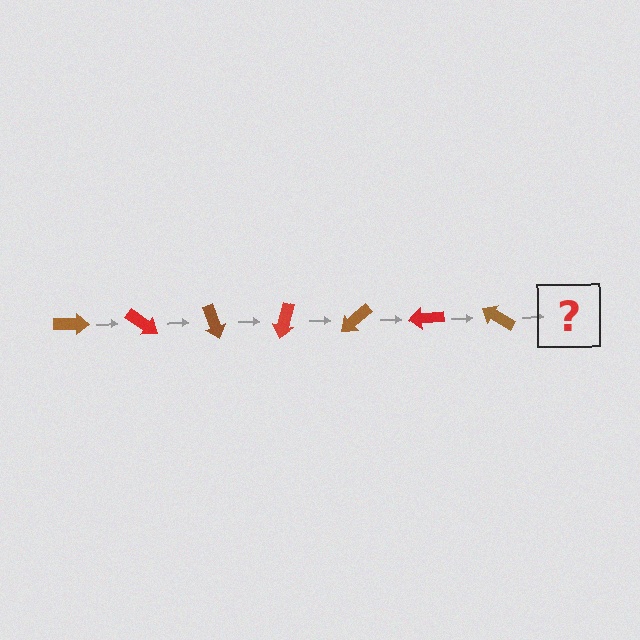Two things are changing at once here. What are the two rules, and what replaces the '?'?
The two rules are that it rotates 35 degrees each step and the color cycles through brown and red. The '?' should be a red arrow, rotated 245 degrees from the start.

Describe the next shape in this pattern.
It should be a red arrow, rotated 245 degrees from the start.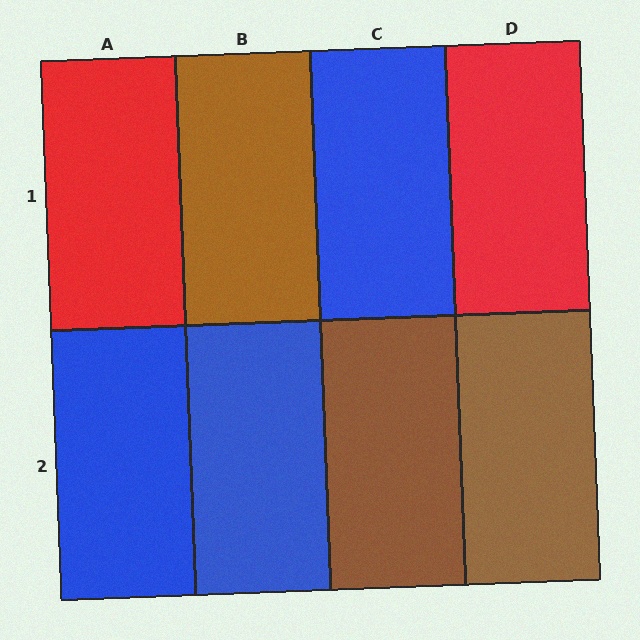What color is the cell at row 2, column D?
Brown.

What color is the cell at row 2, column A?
Blue.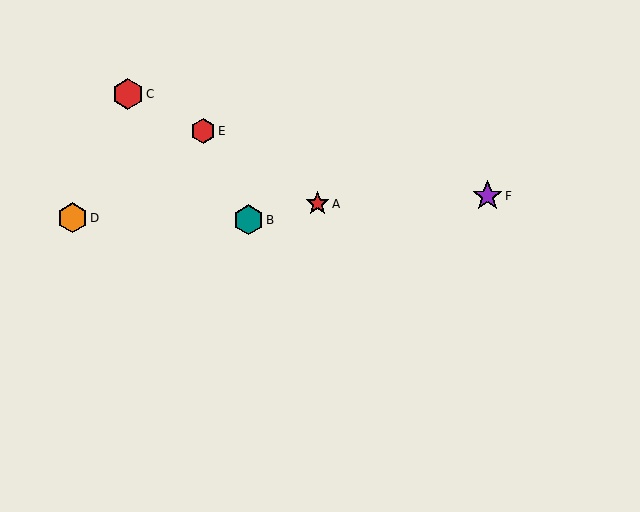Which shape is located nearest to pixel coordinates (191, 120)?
The red hexagon (labeled E) at (203, 131) is nearest to that location.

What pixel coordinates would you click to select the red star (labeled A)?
Click at (318, 204) to select the red star A.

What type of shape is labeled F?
Shape F is a purple star.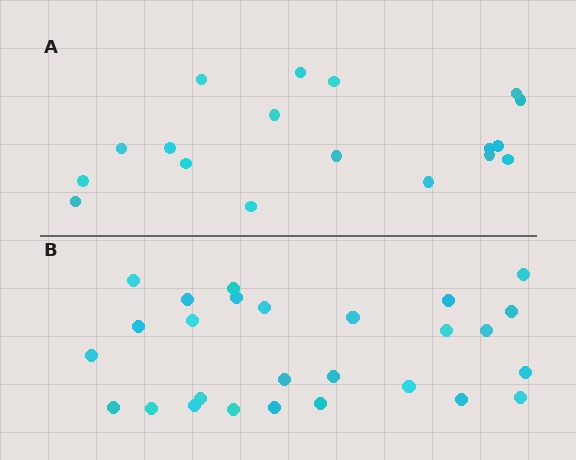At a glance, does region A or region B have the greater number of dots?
Region B (the bottom region) has more dots.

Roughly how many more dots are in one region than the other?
Region B has roughly 8 or so more dots than region A.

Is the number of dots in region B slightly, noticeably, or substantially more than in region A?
Region B has substantially more. The ratio is roughly 1.5 to 1.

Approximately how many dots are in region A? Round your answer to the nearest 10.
About 20 dots. (The exact count is 18, which rounds to 20.)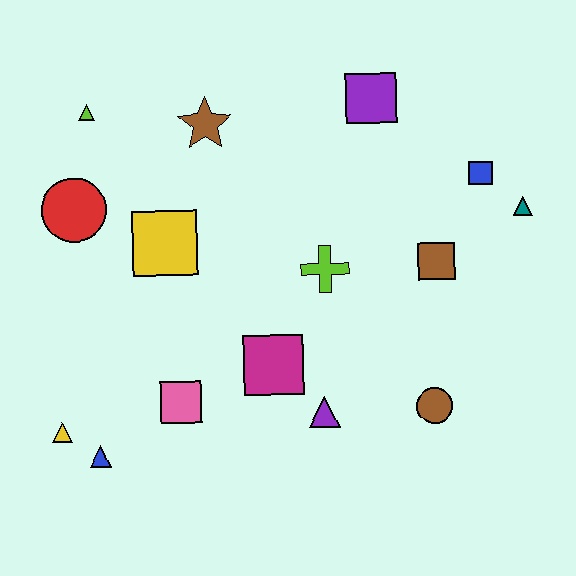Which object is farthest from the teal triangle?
The yellow triangle is farthest from the teal triangle.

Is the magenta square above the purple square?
No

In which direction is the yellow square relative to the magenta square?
The yellow square is above the magenta square.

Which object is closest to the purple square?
The blue square is closest to the purple square.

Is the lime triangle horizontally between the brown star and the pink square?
No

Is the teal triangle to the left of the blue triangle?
No